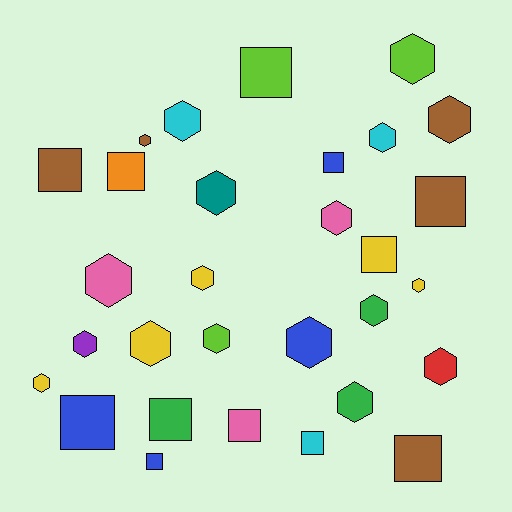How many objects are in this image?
There are 30 objects.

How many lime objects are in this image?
There are 3 lime objects.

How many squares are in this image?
There are 12 squares.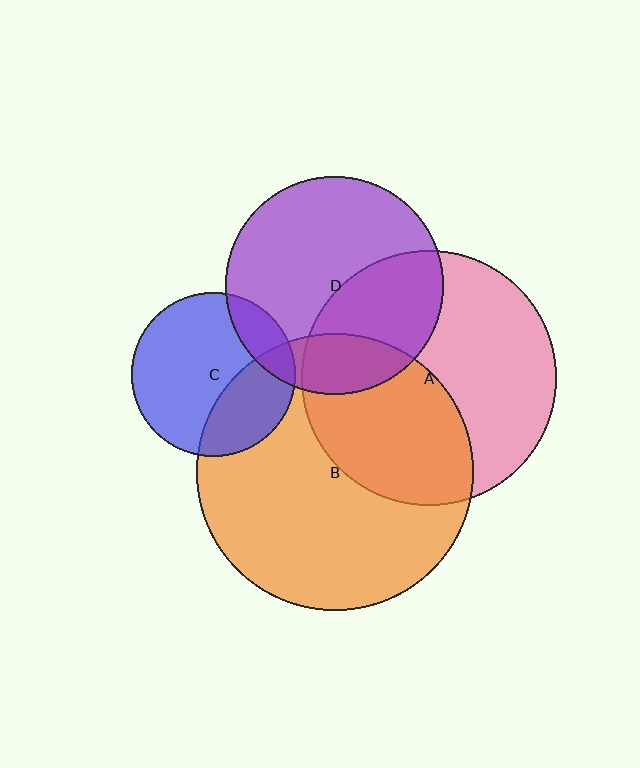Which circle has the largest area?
Circle B (orange).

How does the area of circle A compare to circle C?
Approximately 2.4 times.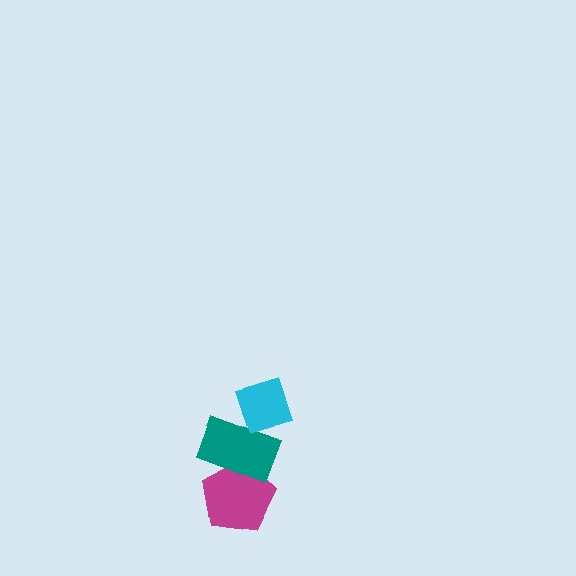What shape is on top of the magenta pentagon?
The teal rectangle is on top of the magenta pentagon.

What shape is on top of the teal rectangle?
The cyan diamond is on top of the teal rectangle.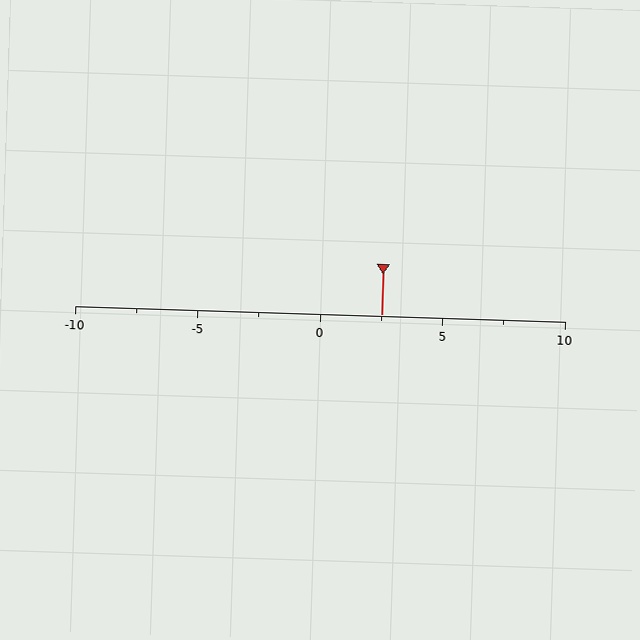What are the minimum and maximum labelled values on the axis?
The axis runs from -10 to 10.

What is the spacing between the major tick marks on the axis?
The major ticks are spaced 5 apart.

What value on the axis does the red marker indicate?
The marker indicates approximately 2.5.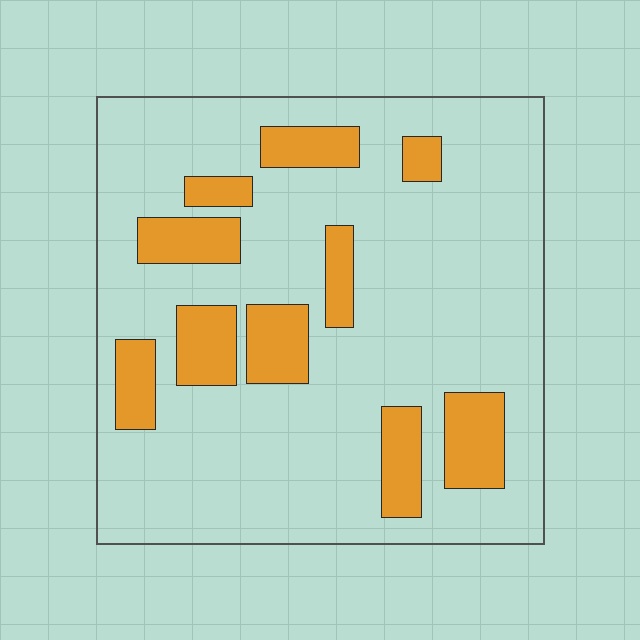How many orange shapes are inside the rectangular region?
10.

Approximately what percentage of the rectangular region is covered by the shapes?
Approximately 20%.